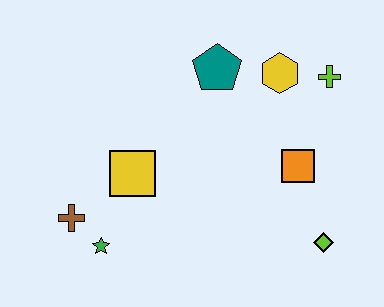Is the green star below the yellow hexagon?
Yes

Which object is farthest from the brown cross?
The lime cross is farthest from the brown cross.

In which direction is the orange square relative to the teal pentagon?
The orange square is below the teal pentagon.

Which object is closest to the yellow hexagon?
The lime cross is closest to the yellow hexagon.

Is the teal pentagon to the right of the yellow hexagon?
No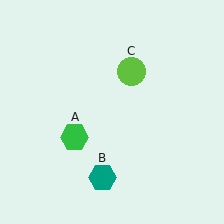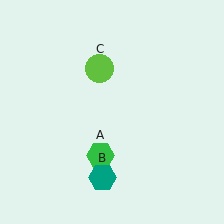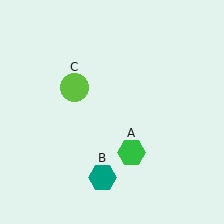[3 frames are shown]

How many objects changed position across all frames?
2 objects changed position: green hexagon (object A), lime circle (object C).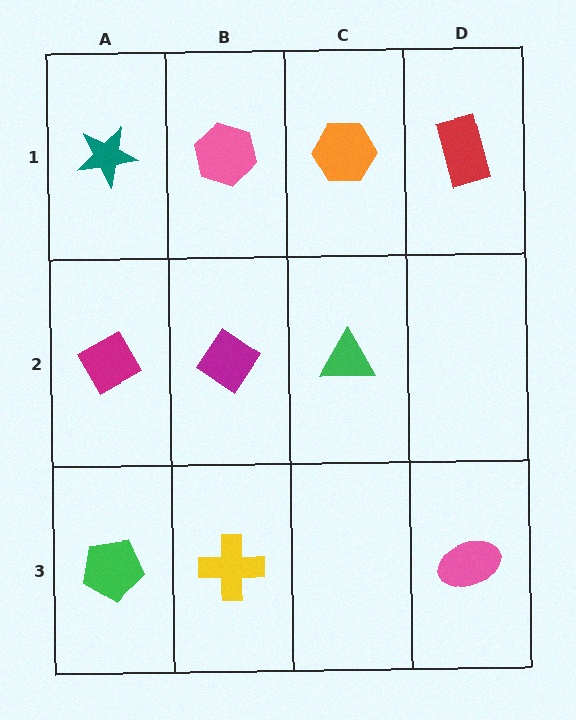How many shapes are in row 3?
3 shapes.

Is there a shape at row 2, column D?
No, that cell is empty.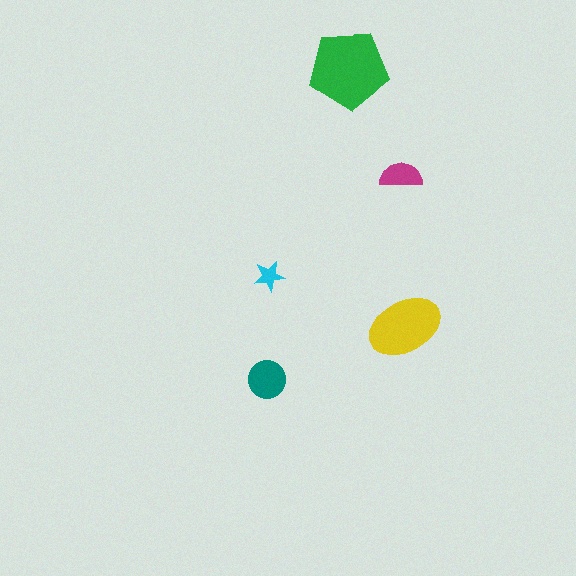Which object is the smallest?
The cyan star.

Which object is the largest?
The green pentagon.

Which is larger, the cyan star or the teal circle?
The teal circle.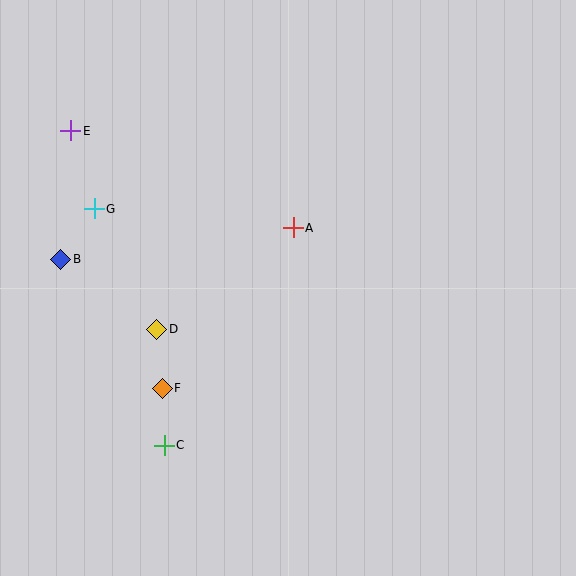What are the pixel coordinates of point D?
Point D is at (157, 329).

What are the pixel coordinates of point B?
Point B is at (61, 259).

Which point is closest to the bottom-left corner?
Point C is closest to the bottom-left corner.